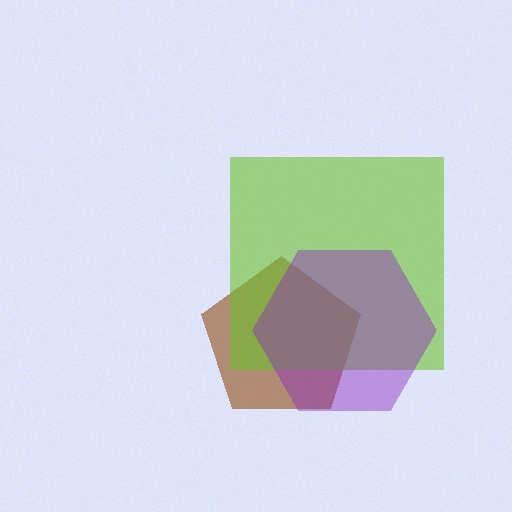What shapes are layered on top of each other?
The layered shapes are: a brown pentagon, a lime square, a purple hexagon.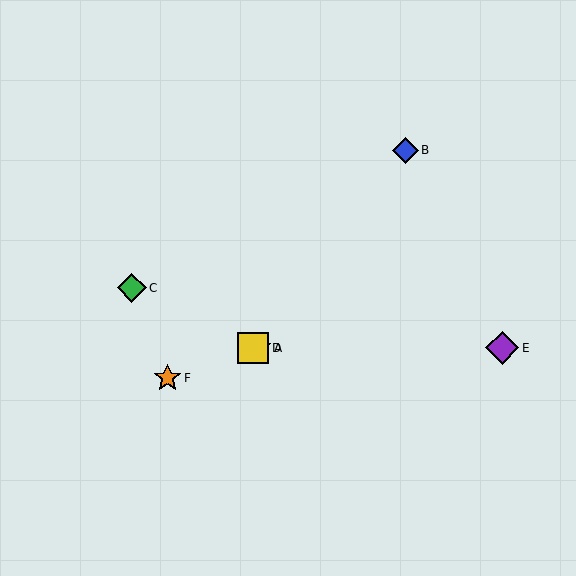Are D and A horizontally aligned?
Yes, both are at y≈348.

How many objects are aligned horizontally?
3 objects (A, D, E) are aligned horizontally.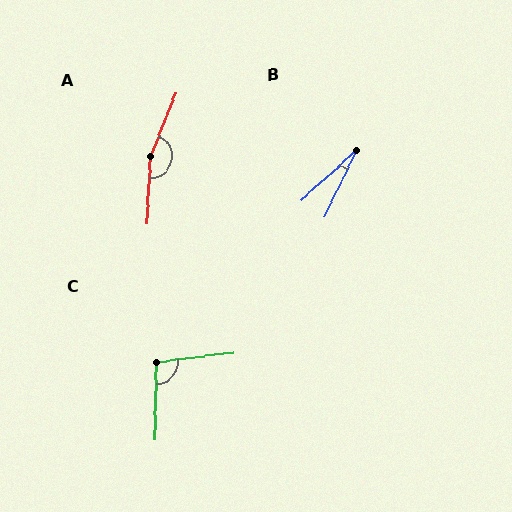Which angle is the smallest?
B, at approximately 21 degrees.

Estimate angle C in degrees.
Approximately 98 degrees.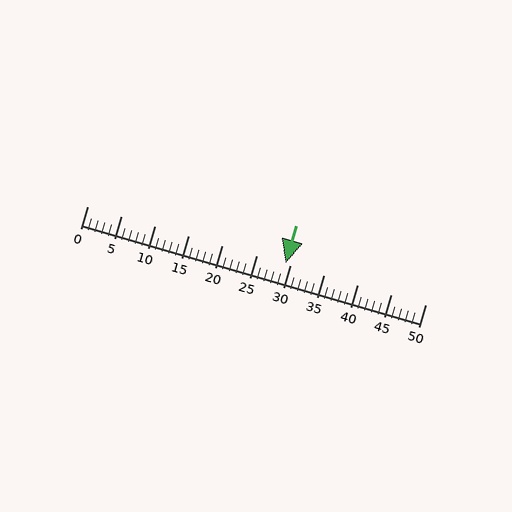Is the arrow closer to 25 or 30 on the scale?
The arrow is closer to 30.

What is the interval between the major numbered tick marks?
The major tick marks are spaced 5 units apart.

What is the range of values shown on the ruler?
The ruler shows values from 0 to 50.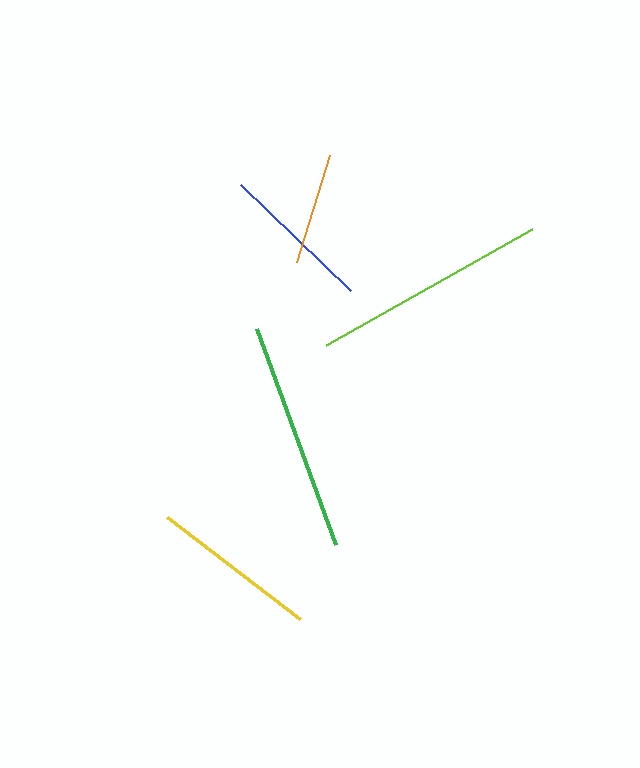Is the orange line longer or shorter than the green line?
The green line is longer than the orange line.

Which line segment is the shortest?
The orange line is the shortest at approximately 113 pixels.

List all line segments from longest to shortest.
From longest to shortest: lime, green, yellow, blue, orange.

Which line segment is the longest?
The lime line is the longest at approximately 236 pixels.